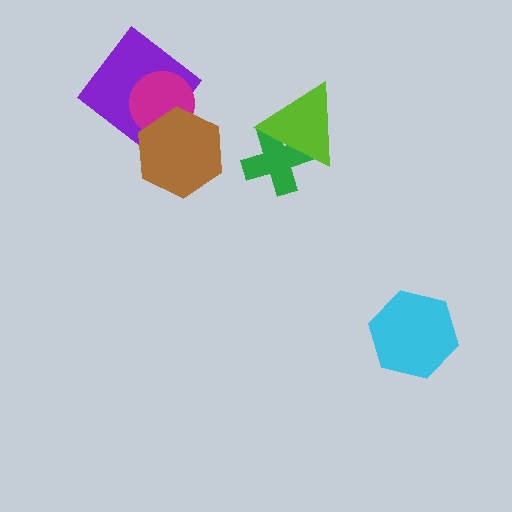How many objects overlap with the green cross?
1 object overlaps with the green cross.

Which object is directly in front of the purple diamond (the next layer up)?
The magenta circle is directly in front of the purple diamond.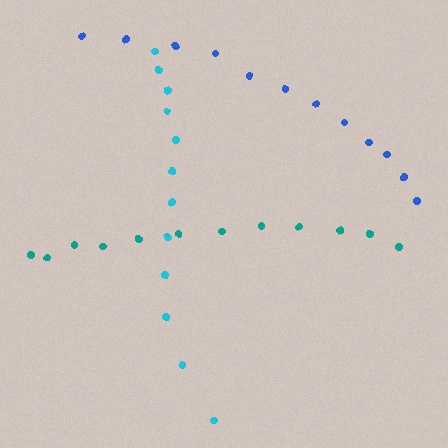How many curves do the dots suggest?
There are 3 distinct paths.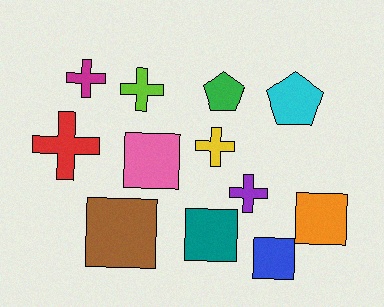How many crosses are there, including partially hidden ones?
There are 5 crosses.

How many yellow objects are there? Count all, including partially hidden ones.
There is 1 yellow object.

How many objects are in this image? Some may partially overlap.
There are 12 objects.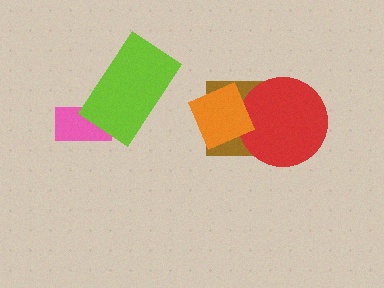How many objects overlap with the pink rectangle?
1 object overlaps with the pink rectangle.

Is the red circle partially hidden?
Yes, it is partially covered by another shape.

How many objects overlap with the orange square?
2 objects overlap with the orange square.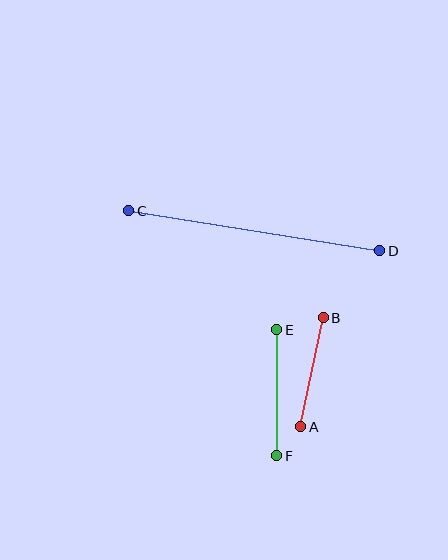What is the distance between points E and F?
The distance is approximately 126 pixels.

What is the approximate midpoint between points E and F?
The midpoint is at approximately (277, 393) pixels.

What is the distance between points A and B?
The distance is approximately 112 pixels.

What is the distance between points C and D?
The distance is approximately 254 pixels.